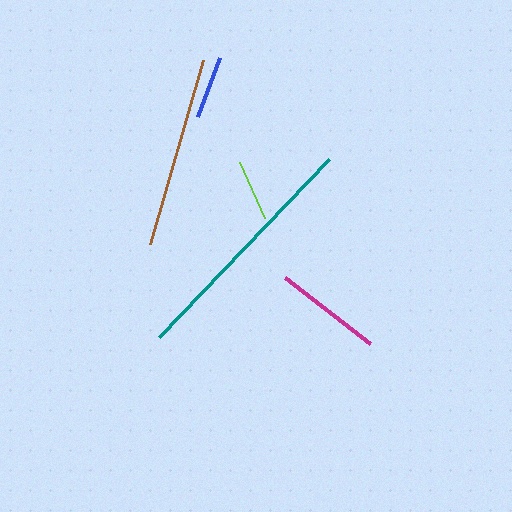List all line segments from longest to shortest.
From longest to shortest: teal, brown, magenta, blue, lime.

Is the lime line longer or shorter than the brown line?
The brown line is longer than the lime line.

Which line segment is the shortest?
The lime line is the shortest at approximately 62 pixels.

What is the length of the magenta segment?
The magenta segment is approximately 108 pixels long.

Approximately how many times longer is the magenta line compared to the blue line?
The magenta line is approximately 1.7 times the length of the blue line.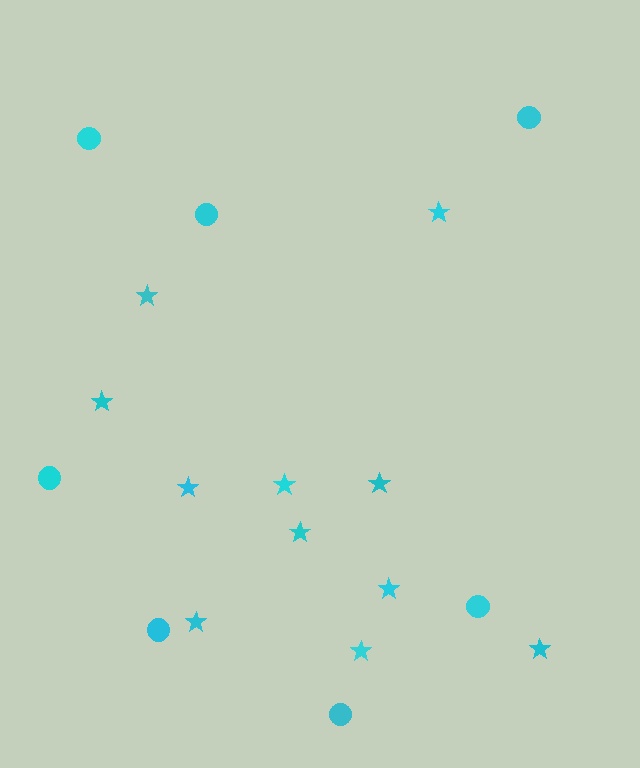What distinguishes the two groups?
There are 2 groups: one group of circles (7) and one group of stars (11).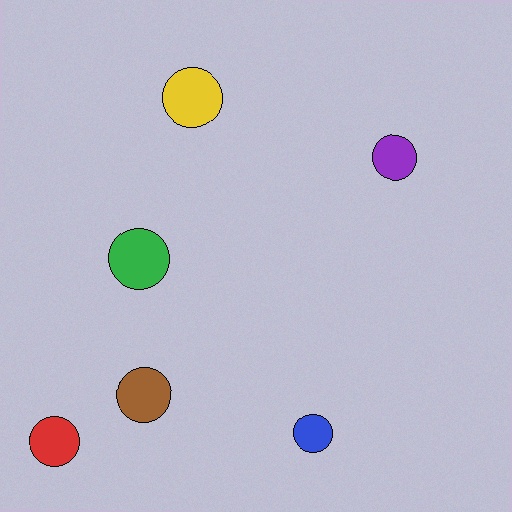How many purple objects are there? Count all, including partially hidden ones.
There is 1 purple object.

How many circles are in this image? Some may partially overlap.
There are 6 circles.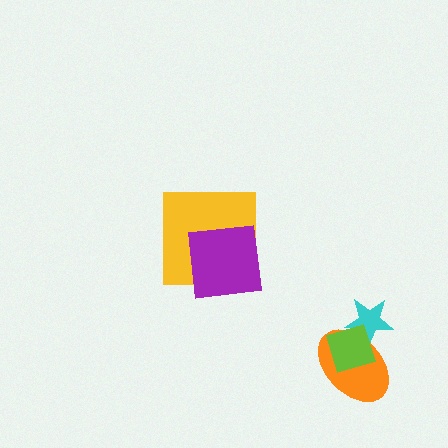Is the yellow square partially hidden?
Yes, it is partially covered by another shape.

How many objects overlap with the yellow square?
1 object overlaps with the yellow square.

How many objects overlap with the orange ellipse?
2 objects overlap with the orange ellipse.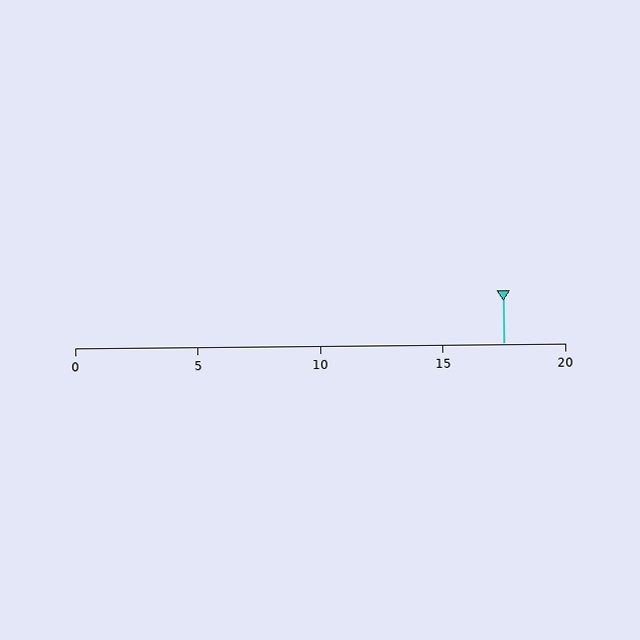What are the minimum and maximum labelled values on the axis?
The axis runs from 0 to 20.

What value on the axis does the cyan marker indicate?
The marker indicates approximately 17.5.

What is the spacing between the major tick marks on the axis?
The major ticks are spaced 5 apart.